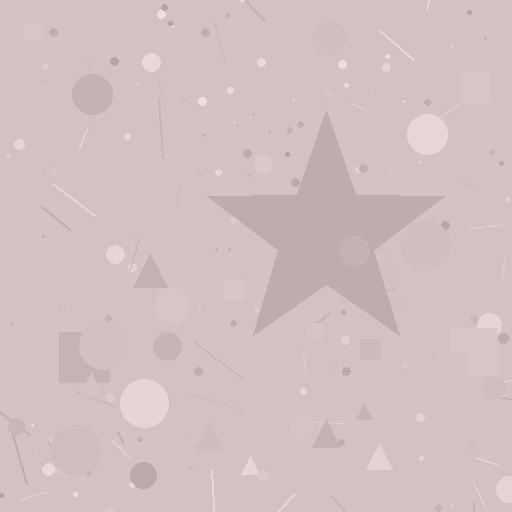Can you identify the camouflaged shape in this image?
The camouflaged shape is a star.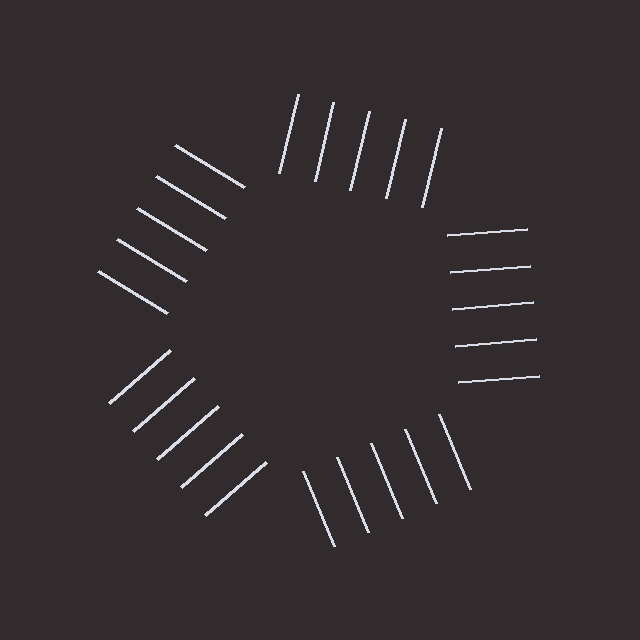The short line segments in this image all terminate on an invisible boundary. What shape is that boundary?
An illusory pentagon — the line segments terminate on its edges but no continuous stroke is drawn.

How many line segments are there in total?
25 — 5 along each of the 5 edges.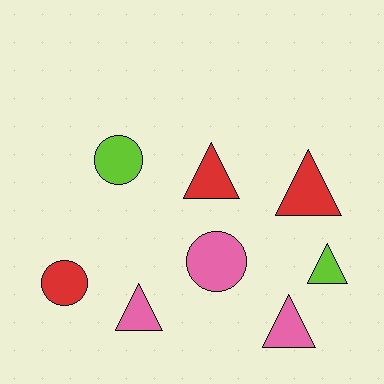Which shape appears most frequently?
Triangle, with 5 objects.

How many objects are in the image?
There are 8 objects.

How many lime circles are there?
There is 1 lime circle.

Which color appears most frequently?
Pink, with 3 objects.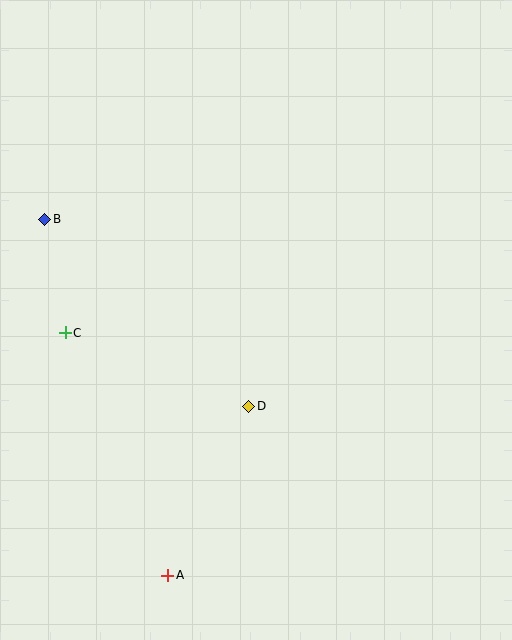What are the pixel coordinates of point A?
Point A is at (168, 575).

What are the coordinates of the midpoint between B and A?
The midpoint between B and A is at (106, 397).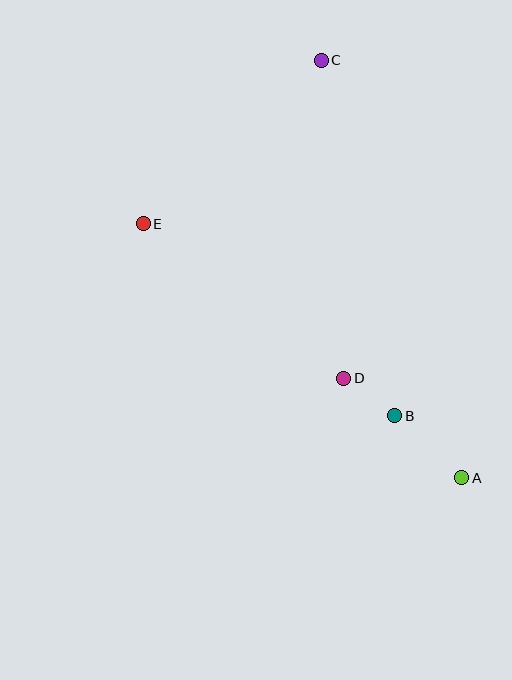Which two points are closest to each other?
Points B and D are closest to each other.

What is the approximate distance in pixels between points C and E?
The distance between C and E is approximately 242 pixels.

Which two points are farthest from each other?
Points A and C are farthest from each other.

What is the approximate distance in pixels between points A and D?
The distance between A and D is approximately 154 pixels.